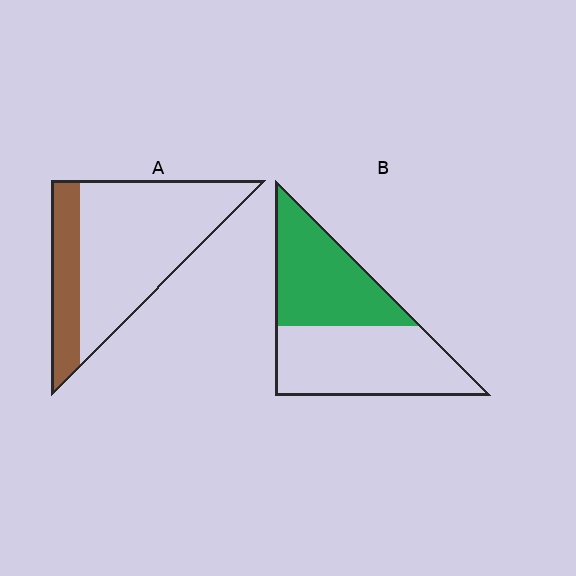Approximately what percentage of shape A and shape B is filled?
A is approximately 25% and B is approximately 45%.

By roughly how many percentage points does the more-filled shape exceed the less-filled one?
By roughly 20 percentage points (B over A).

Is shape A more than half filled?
No.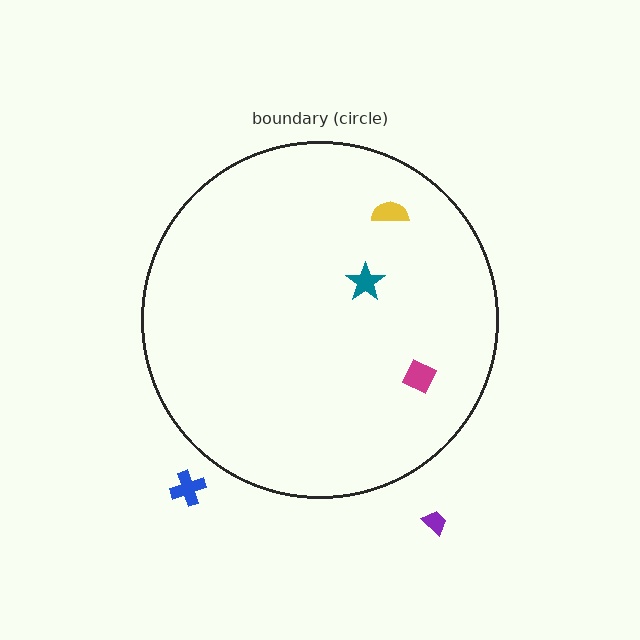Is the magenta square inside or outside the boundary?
Inside.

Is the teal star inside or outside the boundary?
Inside.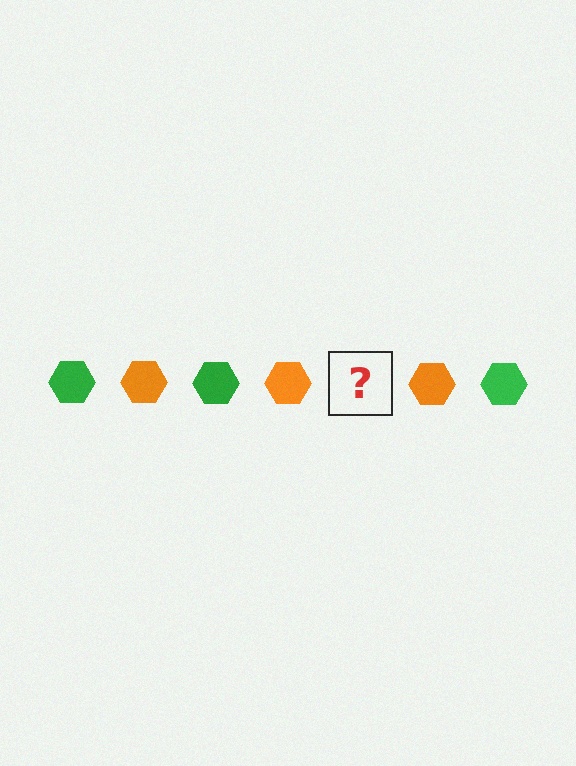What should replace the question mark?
The question mark should be replaced with a green hexagon.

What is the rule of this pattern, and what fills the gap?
The rule is that the pattern cycles through green, orange hexagons. The gap should be filled with a green hexagon.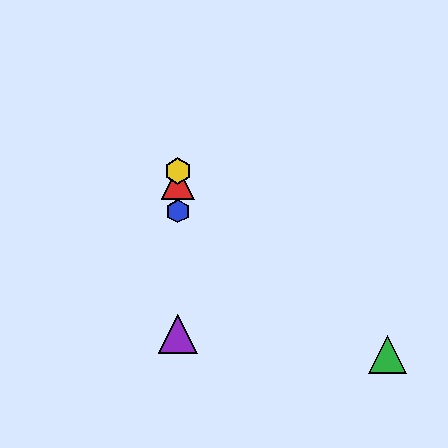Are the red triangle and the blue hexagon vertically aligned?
Yes, both are at x≈178.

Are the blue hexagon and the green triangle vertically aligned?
No, the blue hexagon is at x≈178 and the green triangle is at x≈387.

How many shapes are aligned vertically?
4 shapes (the red triangle, the blue hexagon, the yellow hexagon, the purple triangle) are aligned vertically.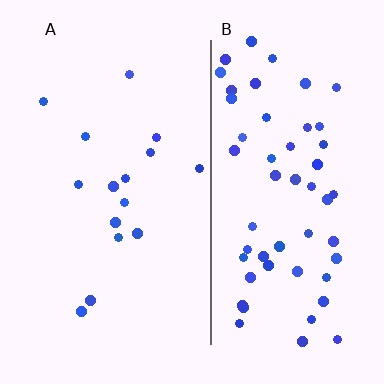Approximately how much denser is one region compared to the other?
Approximately 3.6× — region B over region A.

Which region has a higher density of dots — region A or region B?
B (the right).